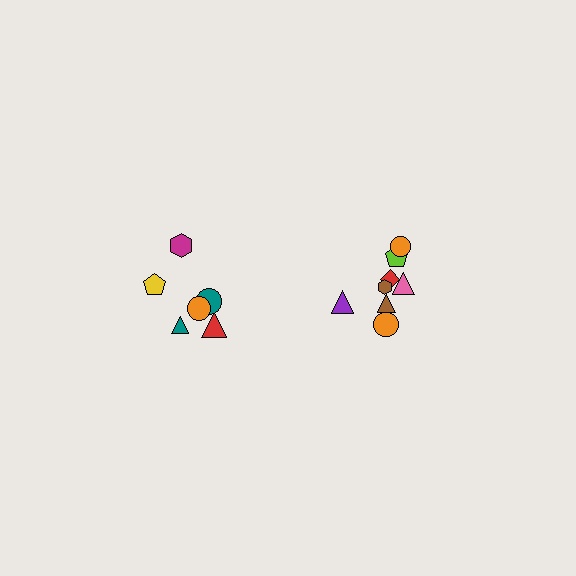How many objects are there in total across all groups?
There are 14 objects.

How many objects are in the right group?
There are 8 objects.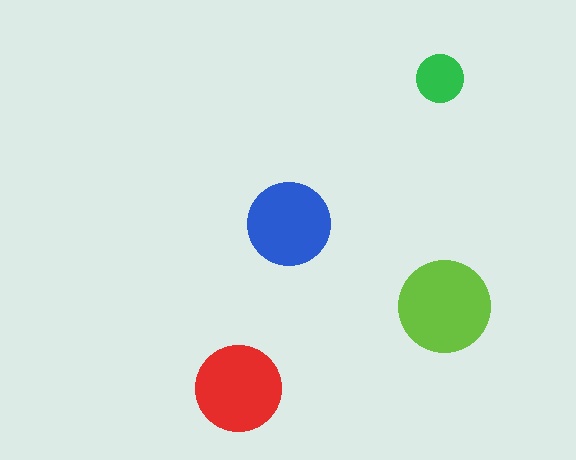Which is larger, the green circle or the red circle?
The red one.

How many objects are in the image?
There are 4 objects in the image.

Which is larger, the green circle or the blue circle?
The blue one.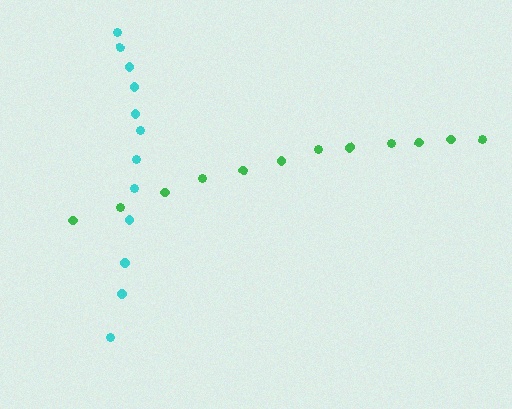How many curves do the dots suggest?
There are 2 distinct paths.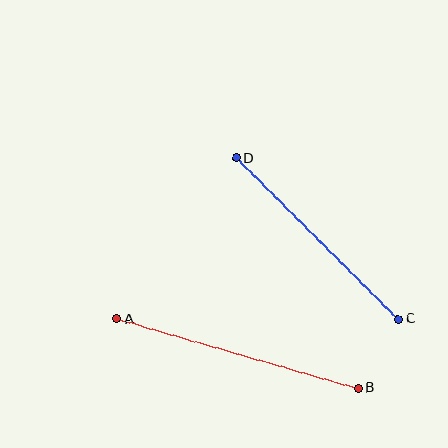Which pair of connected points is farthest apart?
Points A and B are farthest apart.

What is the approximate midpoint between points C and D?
The midpoint is at approximately (317, 239) pixels.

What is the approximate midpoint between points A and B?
The midpoint is at approximately (237, 354) pixels.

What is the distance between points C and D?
The distance is approximately 229 pixels.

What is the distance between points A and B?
The distance is approximately 251 pixels.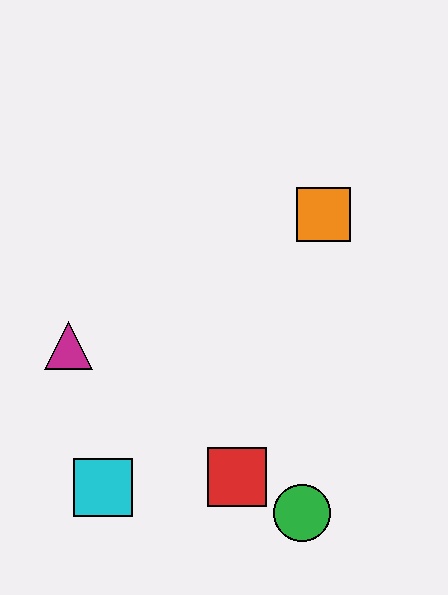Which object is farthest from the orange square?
The cyan square is farthest from the orange square.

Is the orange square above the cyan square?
Yes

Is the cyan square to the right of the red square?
No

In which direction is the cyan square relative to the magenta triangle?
The cyan square is below the magenta triangle.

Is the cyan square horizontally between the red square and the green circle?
No